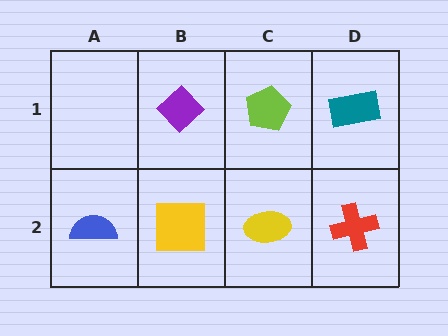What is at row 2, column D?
A red cross.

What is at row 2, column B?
A yellow square.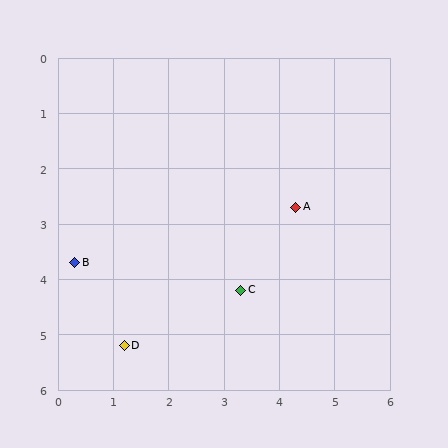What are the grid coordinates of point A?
Point A is at approximately (4.3, 2.7).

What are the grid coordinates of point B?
Point B is at approximately (0.3, 3.7).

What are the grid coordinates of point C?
Point C is at approximately (3.3, 4.2).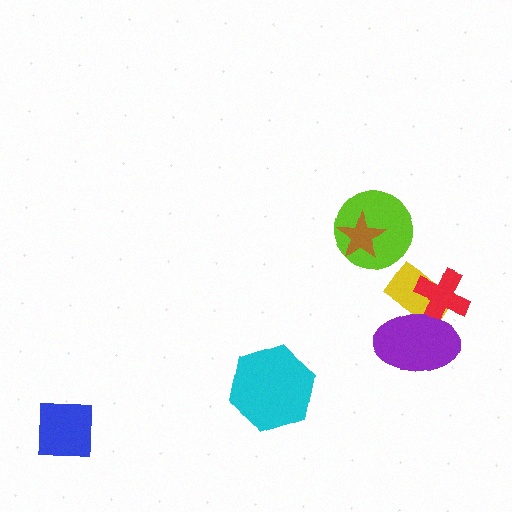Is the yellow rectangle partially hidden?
Yes, it is partially covered by another shape.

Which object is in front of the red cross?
The purple ellipse is in front of the red cross.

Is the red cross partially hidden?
Yes, it is partially covered by another shape.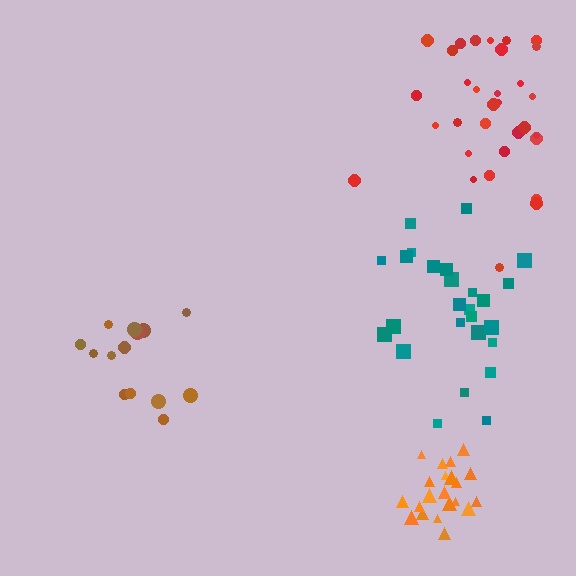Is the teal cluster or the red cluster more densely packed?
Teal.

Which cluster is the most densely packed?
Orange.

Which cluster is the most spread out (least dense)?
Red.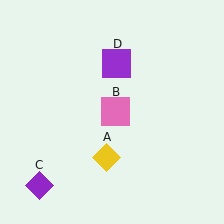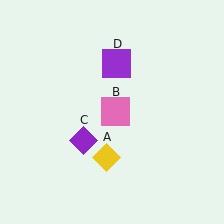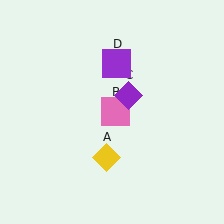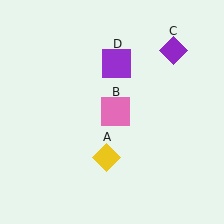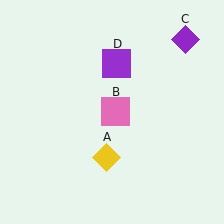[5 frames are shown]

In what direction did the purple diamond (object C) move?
The purple diamond (object C) moved up and to the right.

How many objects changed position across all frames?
1 object changed position: purple diamond (object C).